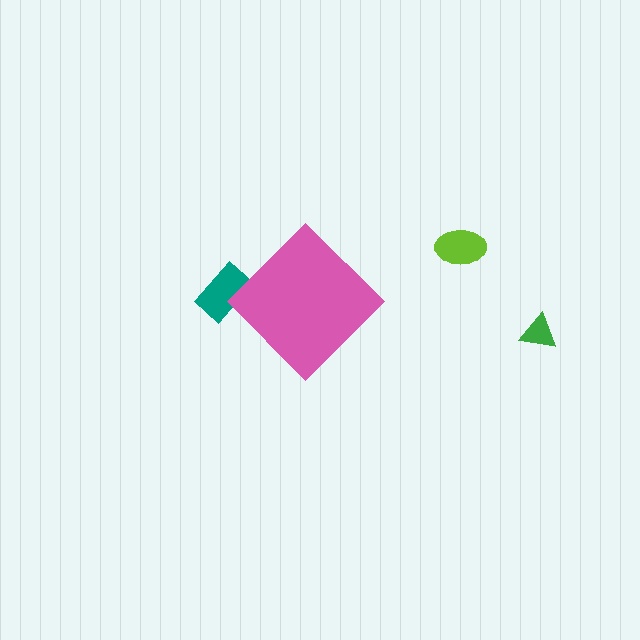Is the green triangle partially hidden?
No, the green triangle is fully visible.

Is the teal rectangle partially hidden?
Yes, the teal rectangle is partially hidden behind the pink diamond.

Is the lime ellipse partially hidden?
No, the lime ellipse is fully visible.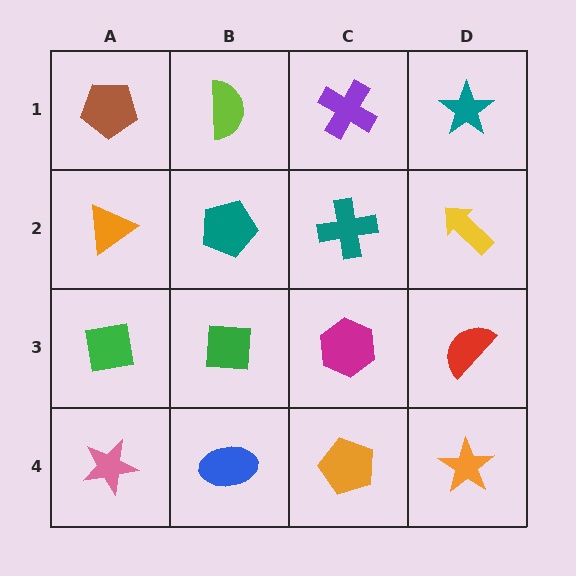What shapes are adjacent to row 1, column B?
A teal pentagon (row 2, column B), a brown pentagon (row 1, column A), a purple cross (row 1, column C).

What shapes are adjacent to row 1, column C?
A teal cross (row 2, column C), a lime semicircle (row 1, column B), a teal star (row 1, column D).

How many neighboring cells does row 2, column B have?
4.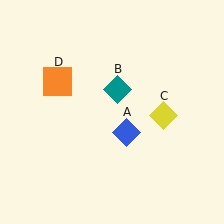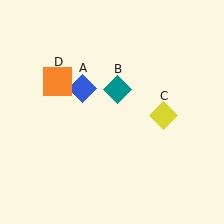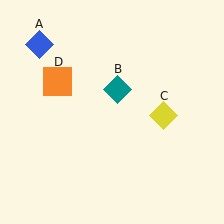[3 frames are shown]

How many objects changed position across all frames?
1 object changed position: blue diamond (object A).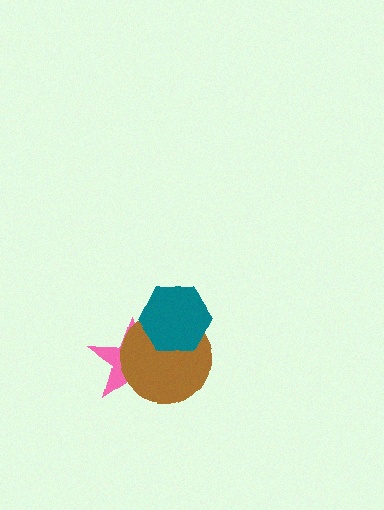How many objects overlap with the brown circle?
2 objects overlap with the brown circle.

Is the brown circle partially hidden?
Yes, it is partially covered by another shape.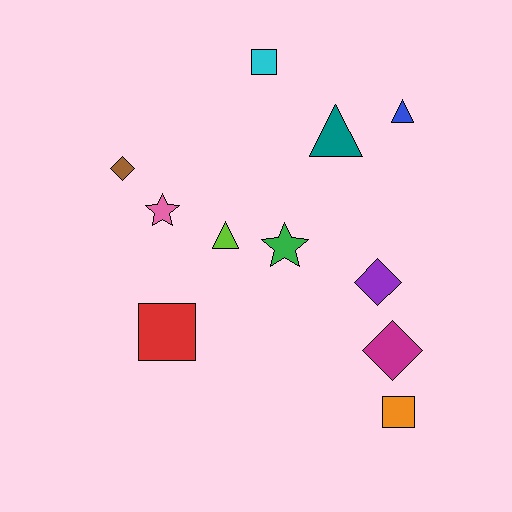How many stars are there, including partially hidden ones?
There are 2 stars.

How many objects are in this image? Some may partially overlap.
There are 11 objects.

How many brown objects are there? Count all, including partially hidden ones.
There is 1 brown object.